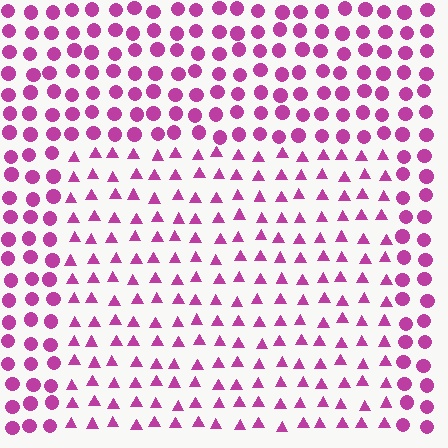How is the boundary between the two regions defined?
The boundary is defined by a change in element shape: triangles inside vs. circles outside. All elements share the same color and spacing.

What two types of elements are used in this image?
The image uses triangles inside the rectangle region and circles outside it.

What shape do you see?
I see a rectangle.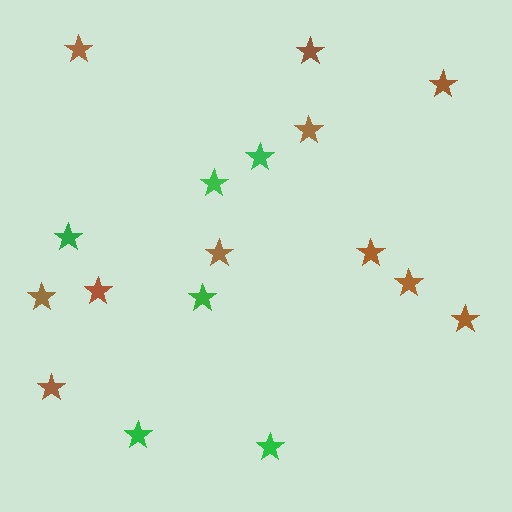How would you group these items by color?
There are 2 groups: one group of brown stars (11) and one group of green stars (6).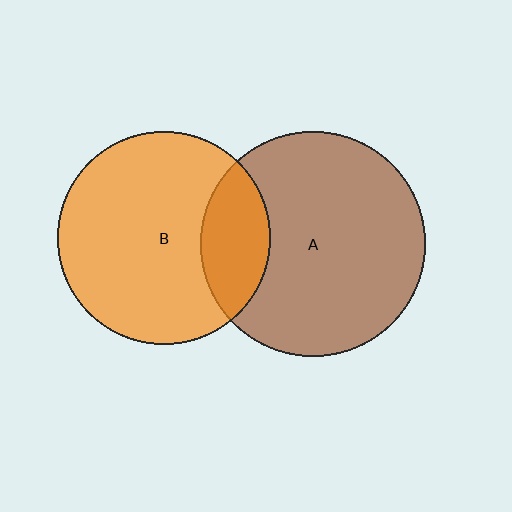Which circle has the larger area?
Circle A (brown).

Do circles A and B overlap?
Yes.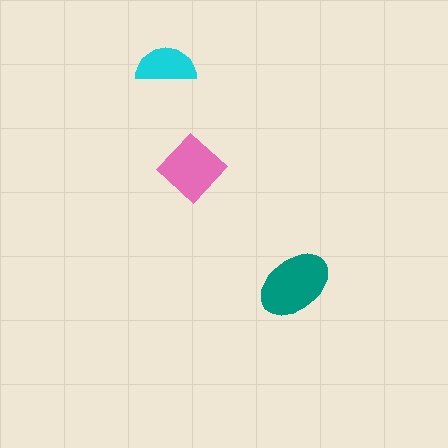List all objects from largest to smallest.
The teal ellipse, the pink diamond, the cyan semicircle.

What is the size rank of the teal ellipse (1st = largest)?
1st.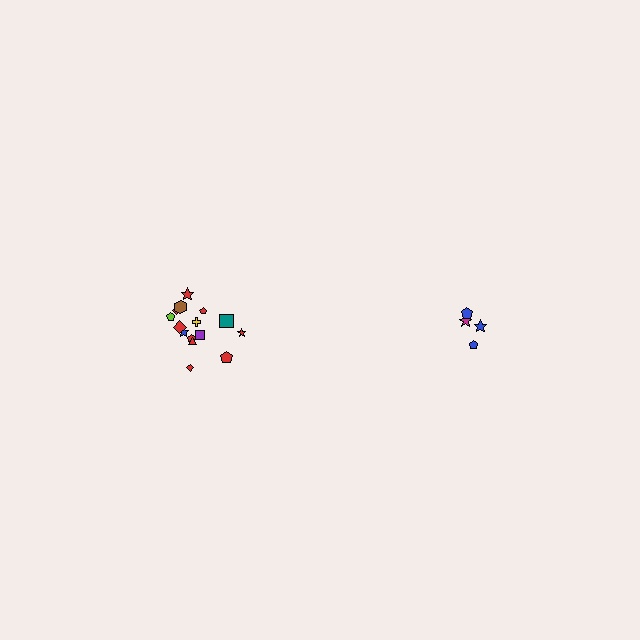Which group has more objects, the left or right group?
The left group.